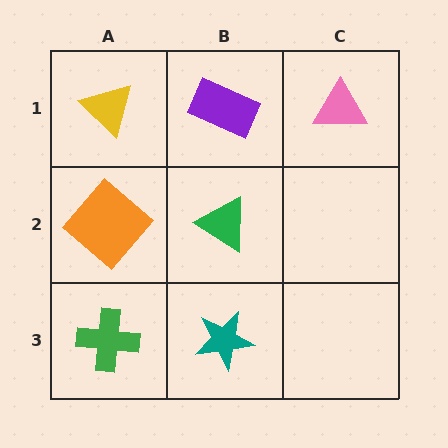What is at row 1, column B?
A purple rectangle.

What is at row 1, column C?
A pink triangle.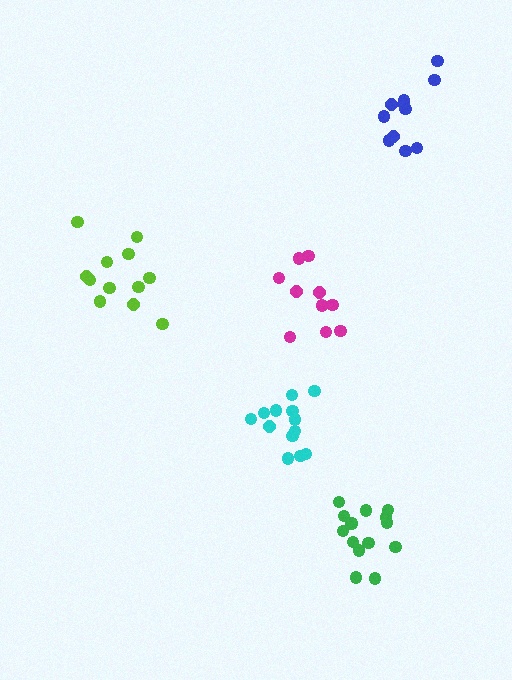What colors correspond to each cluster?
The clusters are colored: lime, green, blue, magenta, cyan.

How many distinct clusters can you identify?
There are 5 distinct clusters.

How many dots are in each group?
Group 1: 12 dots, Group 2: 15 dots, Group 3: 11 dots, Group 4: 10 dots, Group 5: 13 dots (61 total).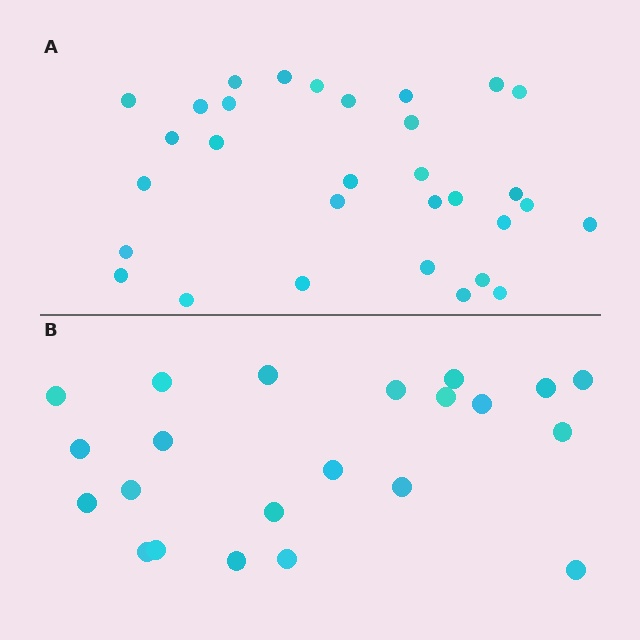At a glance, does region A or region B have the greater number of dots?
Region A (the top region) has more dots.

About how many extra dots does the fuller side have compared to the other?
Region A has roughly 8 or so more dots than region B.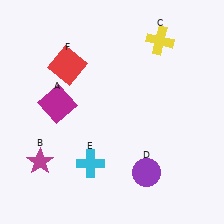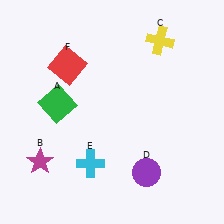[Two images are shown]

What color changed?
The square (A) changed from magenta in Image 1 to green in Image 2.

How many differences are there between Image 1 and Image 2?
There is 1 difference between the two images.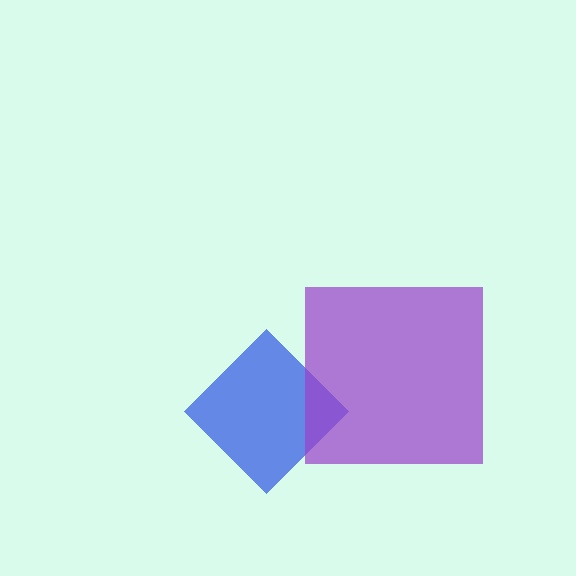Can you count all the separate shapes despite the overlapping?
Yes, there are 2 separate shapes.